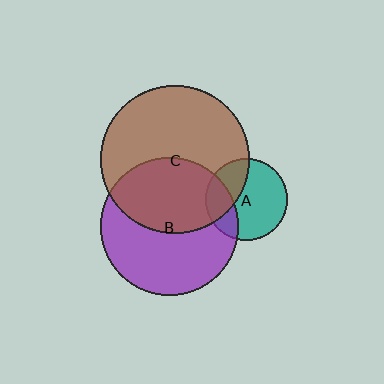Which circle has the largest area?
Circle C (brown).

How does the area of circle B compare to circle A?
Approximately 2.9 times.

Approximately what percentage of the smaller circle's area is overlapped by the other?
Approximately 45%.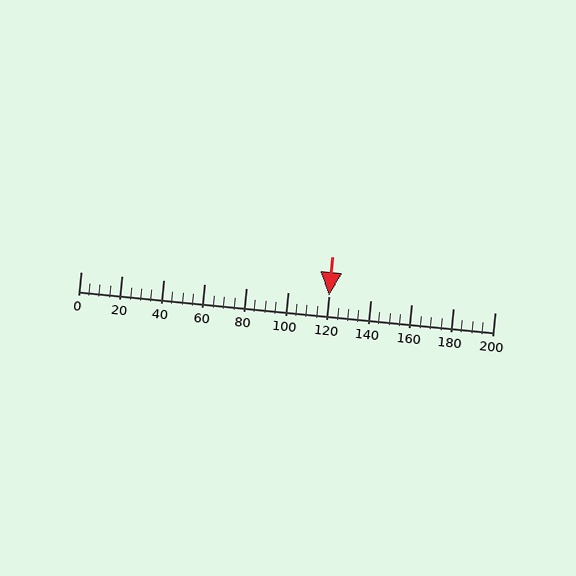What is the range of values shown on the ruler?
The ruler shows values from 0 to 200.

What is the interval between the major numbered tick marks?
The major tick marks are spaced 20 units apart.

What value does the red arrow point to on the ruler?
The red arrow points to approximately 120.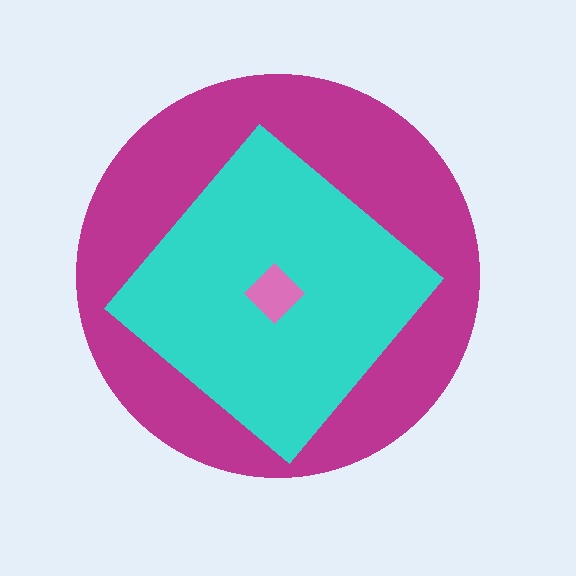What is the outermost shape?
The magenta circle.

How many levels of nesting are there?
3.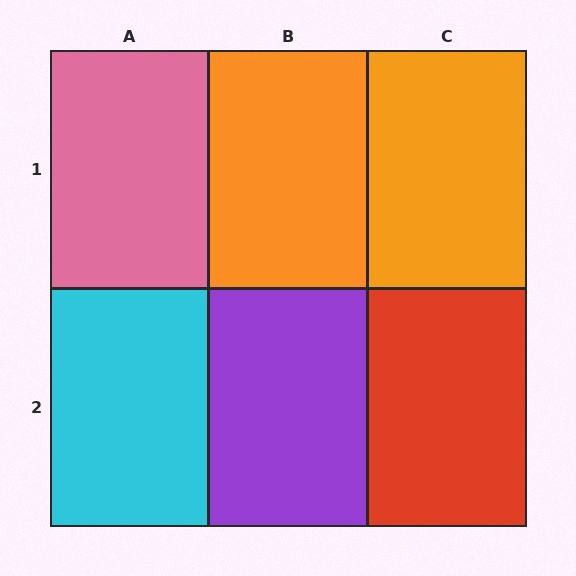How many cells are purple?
1 cell is purple.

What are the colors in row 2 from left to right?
Cyan, purple, red.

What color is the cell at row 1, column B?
Orange.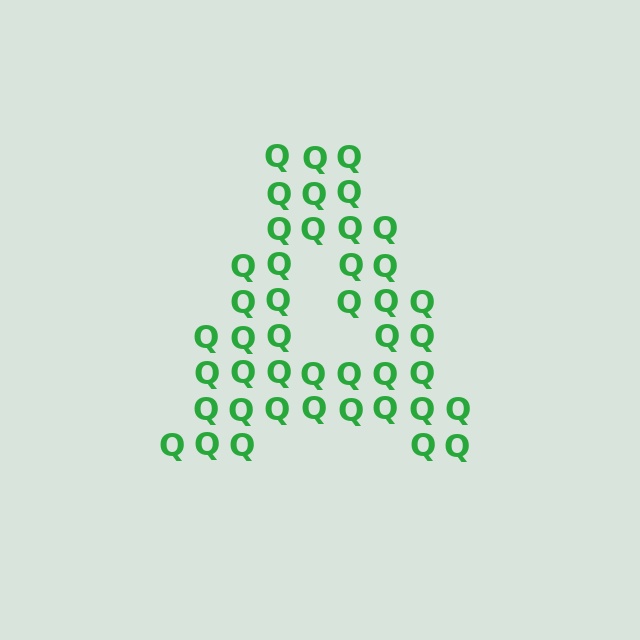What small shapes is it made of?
It is made of small letter Q's.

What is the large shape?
The large shape is the letter A.